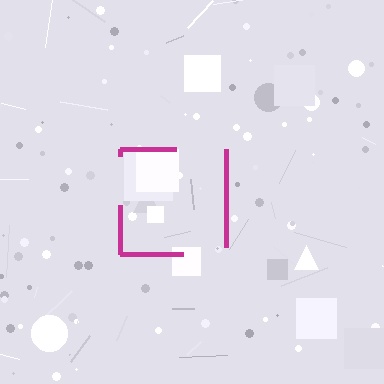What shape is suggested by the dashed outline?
The dashed outline suggests a square.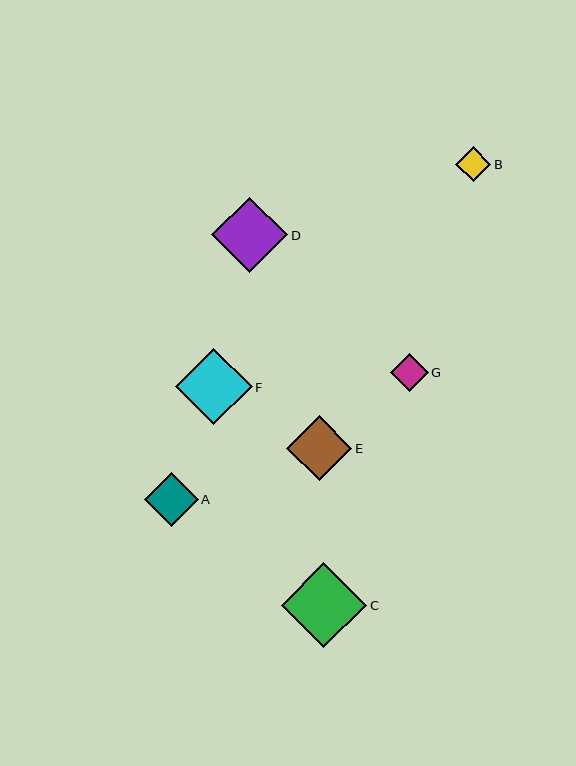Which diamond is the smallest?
Diamond B is the smallest with a size of approximately 35 pixels.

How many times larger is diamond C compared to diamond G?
Diamond C is approximately 2.2 times the size of diamond G.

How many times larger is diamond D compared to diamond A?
Diamond D is approximately 1.4 times the size of diamond A.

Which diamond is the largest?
Diamond C is the largest with a size of approximately 86 pixels.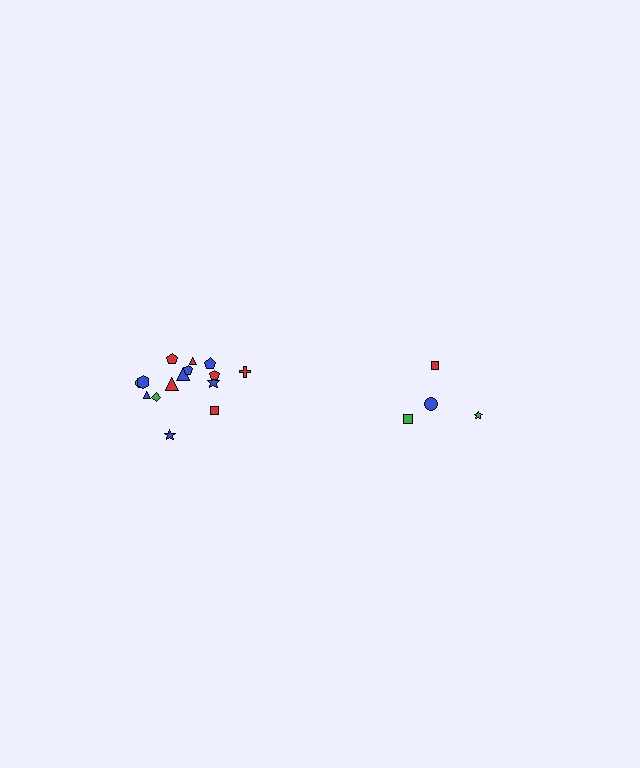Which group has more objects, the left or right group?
The left group.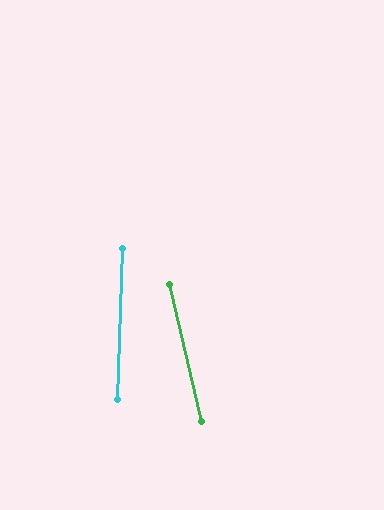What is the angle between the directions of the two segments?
Approximately 15 degrees.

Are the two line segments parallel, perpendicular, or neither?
Neither parallel nor perpendicular — they differ by about 15°.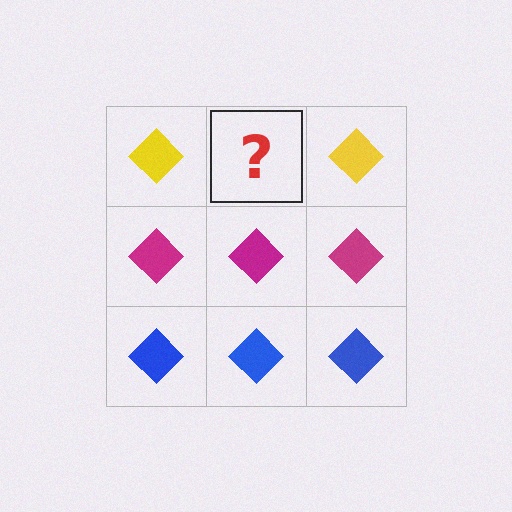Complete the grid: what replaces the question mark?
The question mark should be replaced with a yellow diamond.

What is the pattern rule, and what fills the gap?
The rule is that each row has a consistent color. The gap should be filled with a yellow diamond.